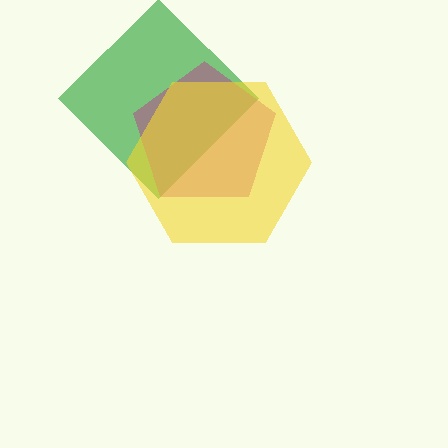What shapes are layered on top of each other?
The layered shapes are: a green diamond, a magenta pentagon, a yellow hexagon.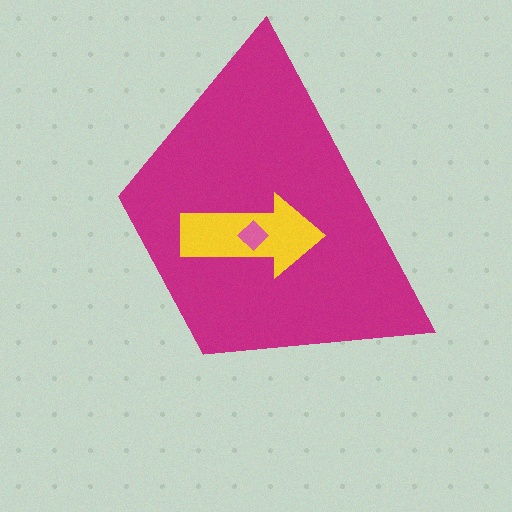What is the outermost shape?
The magenta trapezoid.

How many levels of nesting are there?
3.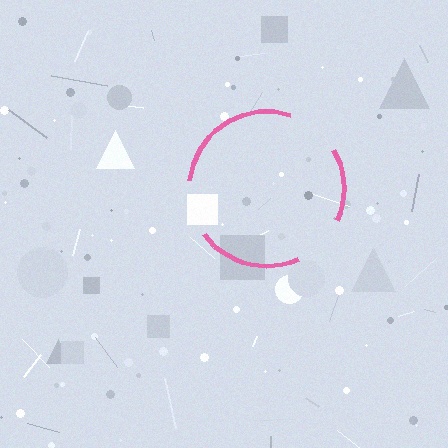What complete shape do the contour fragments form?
The contour fragments form a circle.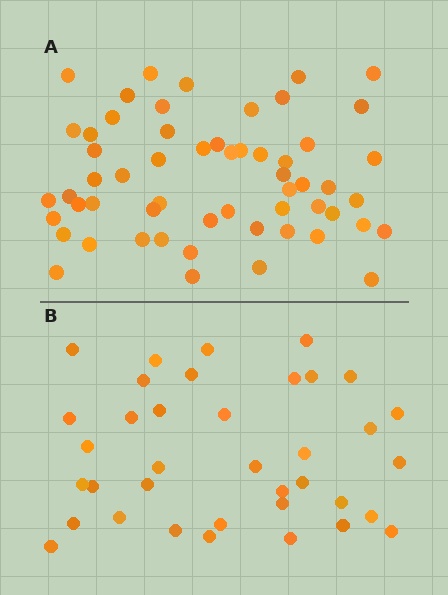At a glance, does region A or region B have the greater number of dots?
Region A (the top region) has more dots.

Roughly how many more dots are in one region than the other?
Region A has approximately 20 more dots than region B.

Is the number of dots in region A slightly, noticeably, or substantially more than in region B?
Region A has substantially more. The ratio is roughly 1.5 to 1.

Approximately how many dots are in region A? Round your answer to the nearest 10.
About 60 dots. (The exact count is 57, which rounds to 60.)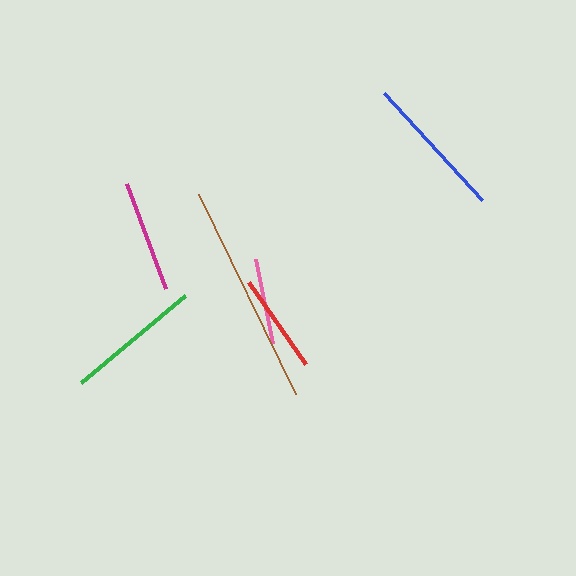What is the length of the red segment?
The red segment is approximately 101 pixels long.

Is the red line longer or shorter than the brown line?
The brown line is longer than the red line.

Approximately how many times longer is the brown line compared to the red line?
The brown line is approximately 2.2 times the length of the red line.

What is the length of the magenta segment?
The magenta segment is approximately 112 pixels long.